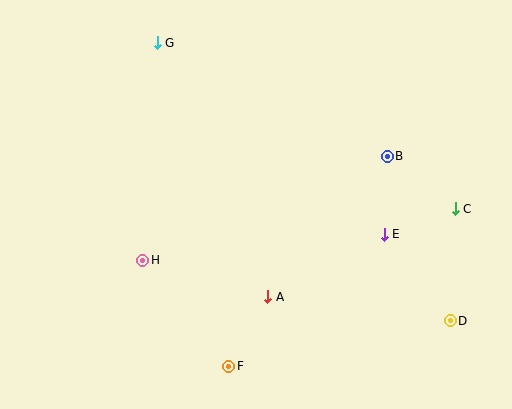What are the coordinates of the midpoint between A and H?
The midpoint between A and H is at (205, 278).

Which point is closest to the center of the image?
Point A at (268, 297) is closest to the center.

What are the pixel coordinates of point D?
Point D is at (450, 321).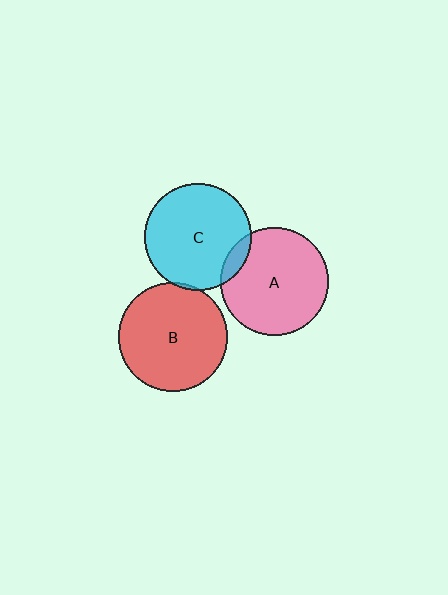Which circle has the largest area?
Circle B (red).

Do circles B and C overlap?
Yes.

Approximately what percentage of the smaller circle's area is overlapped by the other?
Approximately 5%.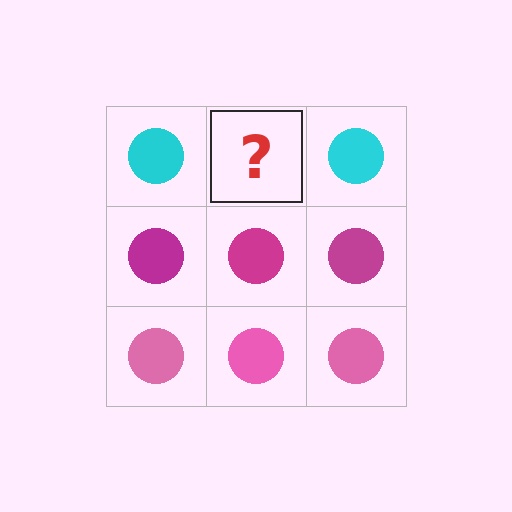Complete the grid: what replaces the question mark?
The question mark should be replaced with a cyan circle.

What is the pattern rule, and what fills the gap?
The rule is that each row has a consistent color. The gap should be filled with a cyan circle.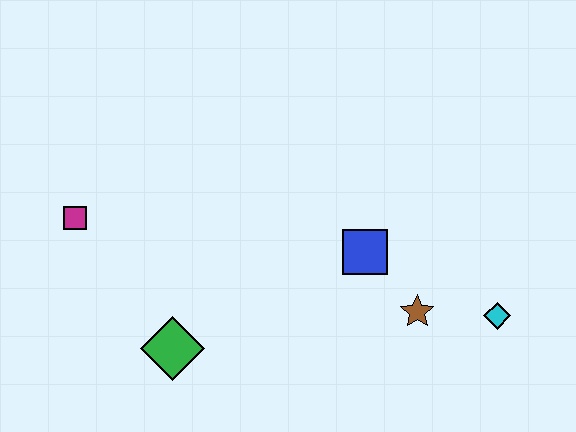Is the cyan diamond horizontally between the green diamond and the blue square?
No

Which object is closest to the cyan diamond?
The brown star is closest to the cyan diamond.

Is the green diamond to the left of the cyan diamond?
Yes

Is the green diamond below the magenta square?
Yes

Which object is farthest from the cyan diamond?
The magenta square is farthest from the cyan diamond.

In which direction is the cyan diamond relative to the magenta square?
The cyan diamond is to the right of the magenta square.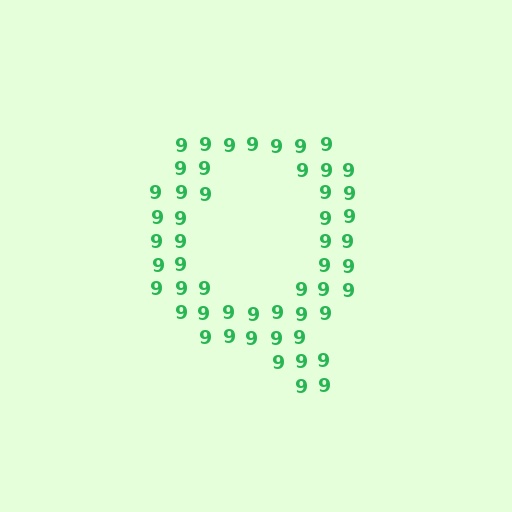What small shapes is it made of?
It is made of small digit 9's.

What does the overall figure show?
The overall figure shows the letter Q.